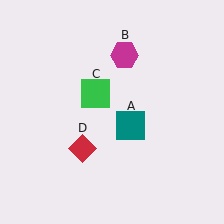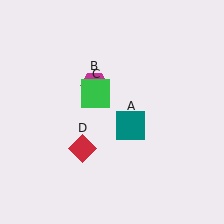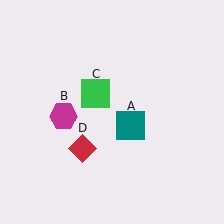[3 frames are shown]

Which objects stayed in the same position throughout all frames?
Teal square (object A) and green square (object C) and red diamond (object D) remained stationary.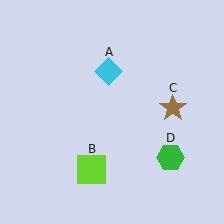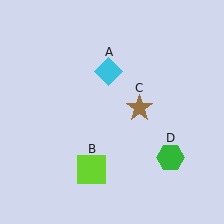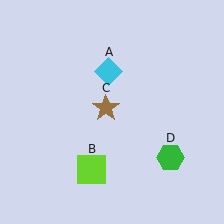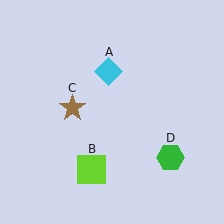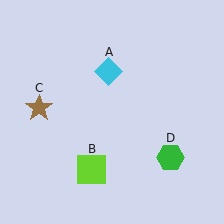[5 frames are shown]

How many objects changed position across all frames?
1 object changed position: brown star (object C).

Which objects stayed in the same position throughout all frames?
Cyan diamond (object A) and lime square (object B) and green hexagon (object D) remained stationary.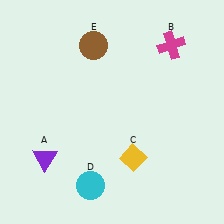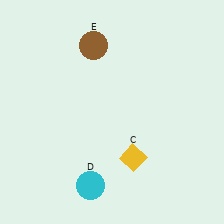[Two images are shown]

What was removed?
The magenta cross (B), the purple triangle (A) were removed in Image 2.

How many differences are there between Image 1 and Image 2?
There are 2 differences between the two images.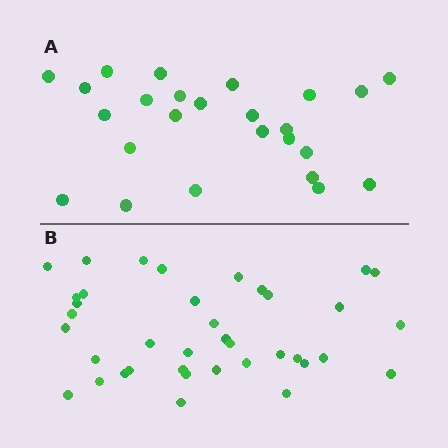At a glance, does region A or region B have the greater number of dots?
Region B (the bottom region) has more dots.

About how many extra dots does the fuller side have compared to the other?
Region B has approximately 15 more dots than region A.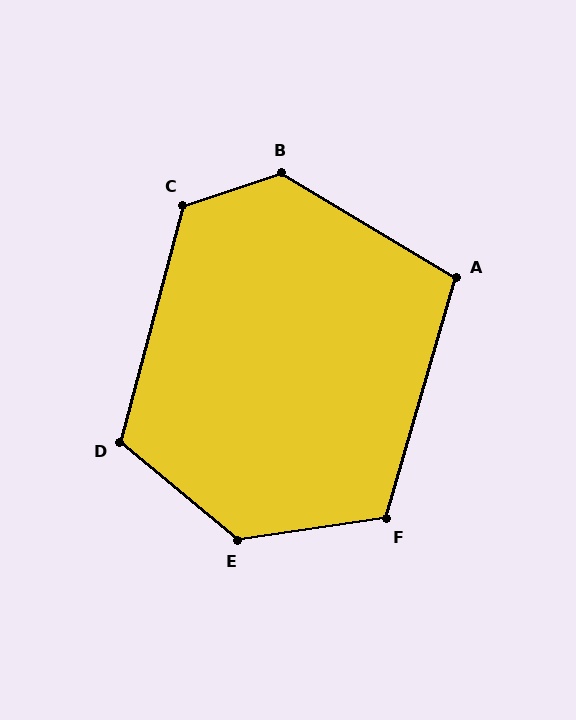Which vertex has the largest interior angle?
E, at approximately 132 degrees.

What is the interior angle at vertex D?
Approximately 115 degrees (obtuse).